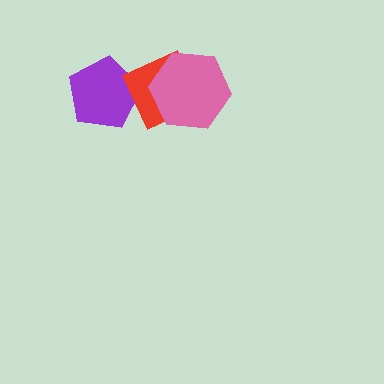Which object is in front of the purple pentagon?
The red diamond is in front of the purple pentagon.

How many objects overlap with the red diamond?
2 objects overlap with the red diamond.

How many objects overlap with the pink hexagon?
1 object overlaps with the pink hexagon.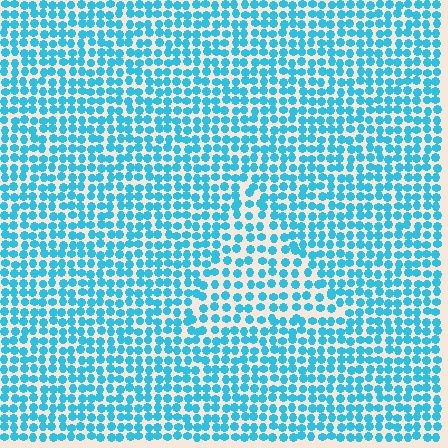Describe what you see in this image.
The image contains small cyan elements arranged at two different densities. A triangle-shaped region is visible where the elements are less densely packed than the surrounding area.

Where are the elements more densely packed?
The elements are more densely packed outside the triangle boundary.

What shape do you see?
I see a triangle.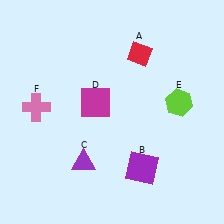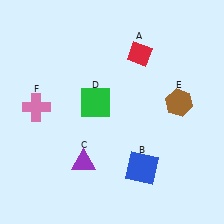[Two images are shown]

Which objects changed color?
B changed from purple to blue. D changed from magenta to green. E changed from lime to brown.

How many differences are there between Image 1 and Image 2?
There are 3 differences between the two images.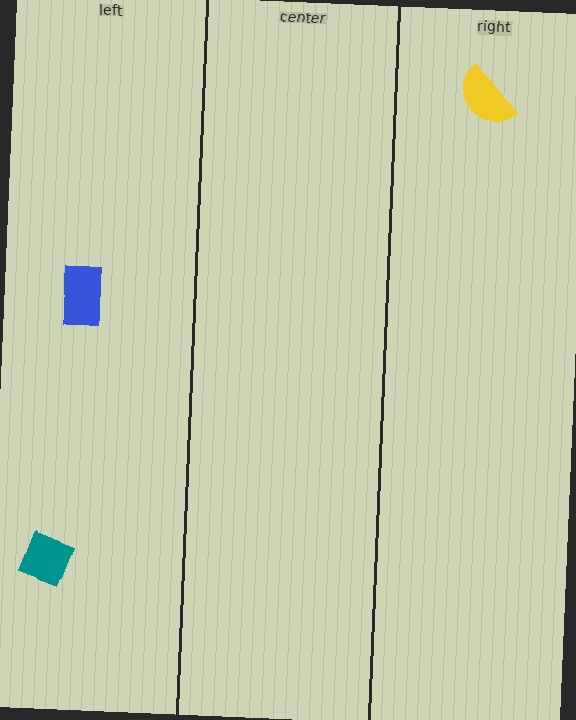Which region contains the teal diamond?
The left region.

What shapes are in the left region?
The teal diamond, the blue rectangle.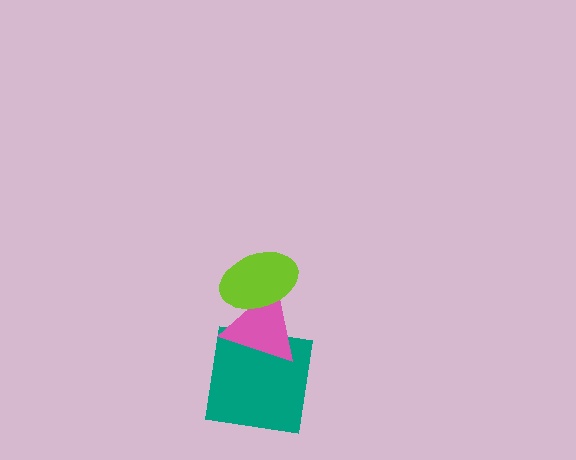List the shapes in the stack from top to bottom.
From top to bottom: the lime ellipse, the pink triangle, the teal square.